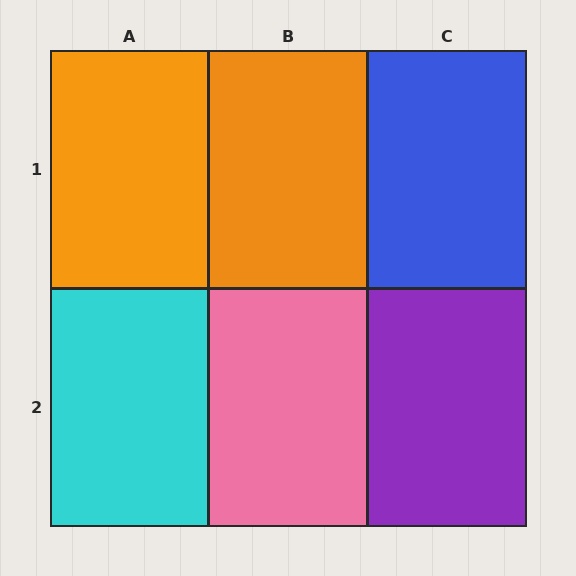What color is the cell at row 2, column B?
Pink.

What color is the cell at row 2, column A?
Cyan.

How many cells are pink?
1 cell is pink.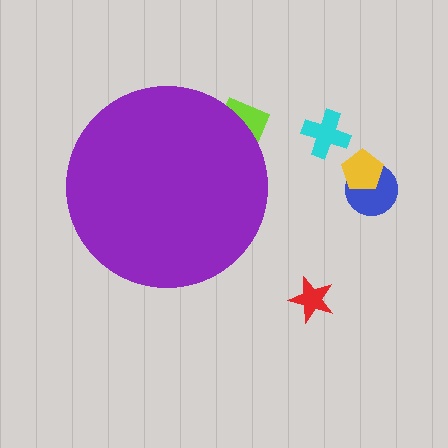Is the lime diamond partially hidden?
Yes, the lime diamond is partially hidden behind the purple circle.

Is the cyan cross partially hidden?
No, the cyan cross is fully visible.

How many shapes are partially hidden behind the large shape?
1 shape is partially hidden.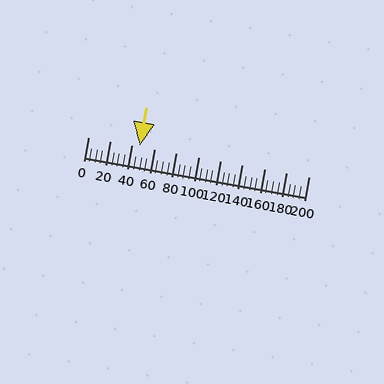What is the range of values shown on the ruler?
The ruler shows values from 0 to 200.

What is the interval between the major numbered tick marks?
The major tick marks are spaced 20 units apart.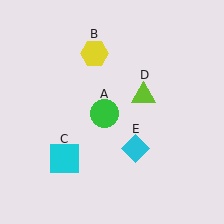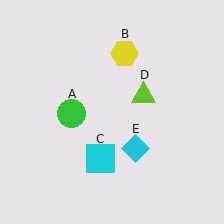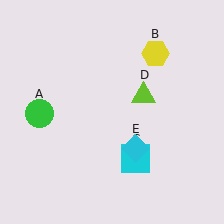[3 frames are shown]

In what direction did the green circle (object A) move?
The green circle (object A) moved left.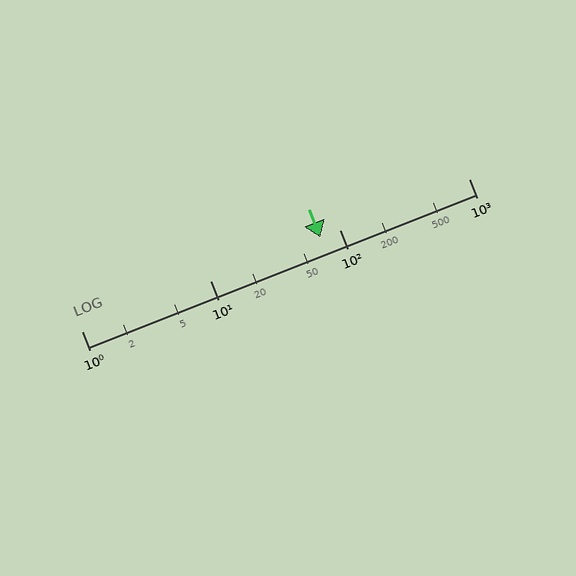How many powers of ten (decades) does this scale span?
The scale spans 3 decades, from 1 to 1000.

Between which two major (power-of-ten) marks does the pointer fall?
The pointer is between 10 and 100.